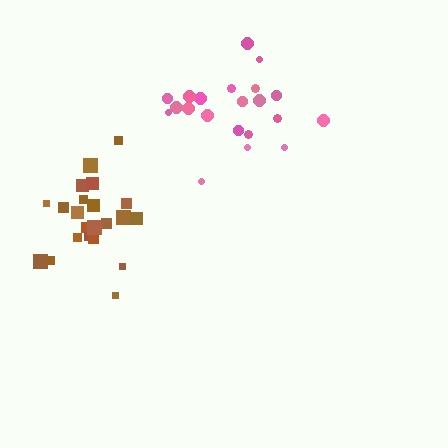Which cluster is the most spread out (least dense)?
Pink.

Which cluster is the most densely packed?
Brown.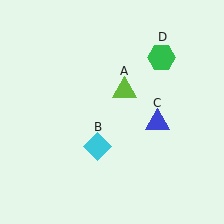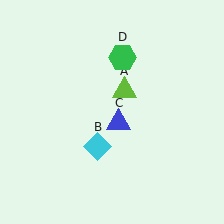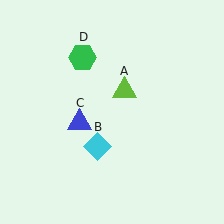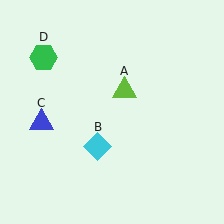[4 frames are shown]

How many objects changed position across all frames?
2 objects changed position: blue triangle (object C), green hexagon (object D).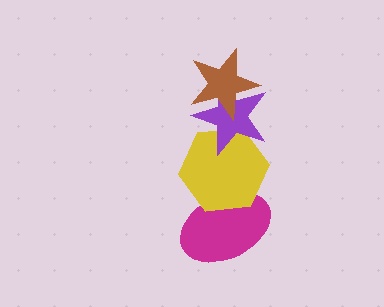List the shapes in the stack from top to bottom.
From top to bottom: the brown star, the purple star, the yellow hexagon, the magenta ellipse.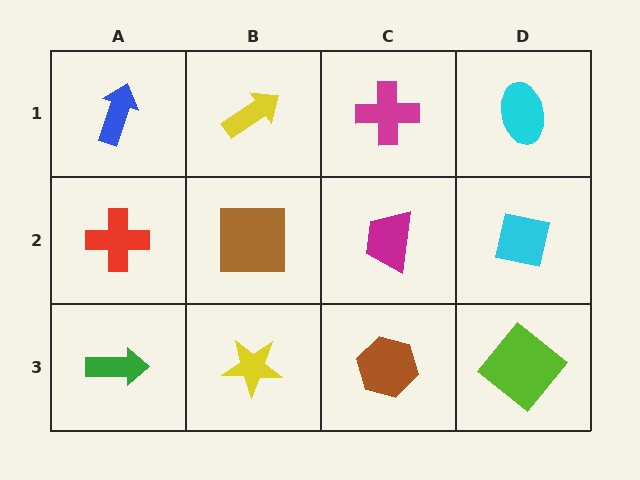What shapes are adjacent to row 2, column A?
A blue arrow (row 1, column A), a green arrow (row 3, column A), a brown square (row 2, column B).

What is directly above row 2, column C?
A magenta cross.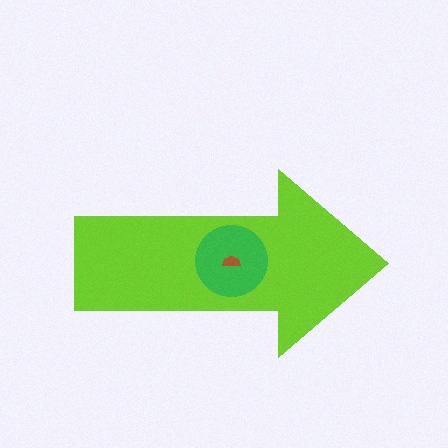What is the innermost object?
The brown semicircle.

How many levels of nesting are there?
3.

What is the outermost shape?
The lime arrow.